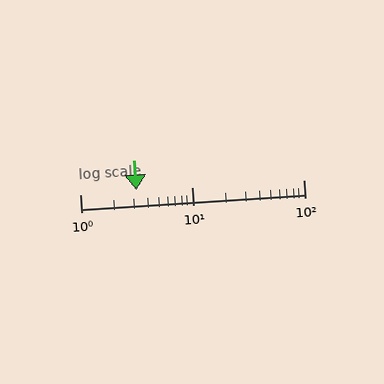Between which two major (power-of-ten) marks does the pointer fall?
The pointer is between 1 and 10.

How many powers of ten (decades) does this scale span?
The scale spans 2 decades, from 1 to 100.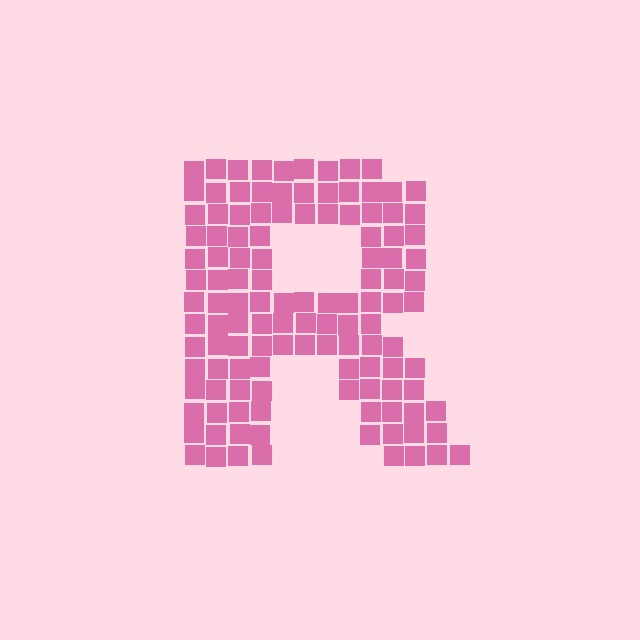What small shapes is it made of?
It is made of small squares.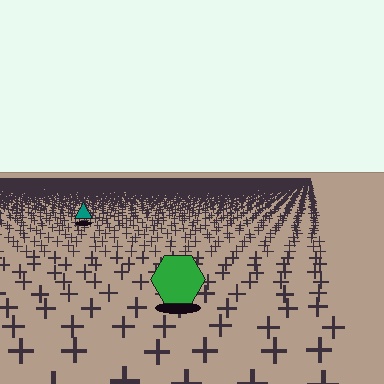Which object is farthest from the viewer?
The teal triangle is farthest from the viewer. It appears smaller and the ground texture around it is denser.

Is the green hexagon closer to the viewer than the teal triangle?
Yes. The green hexagon is closer — you can tell from the texture gradient: the ground texture is coarser near it.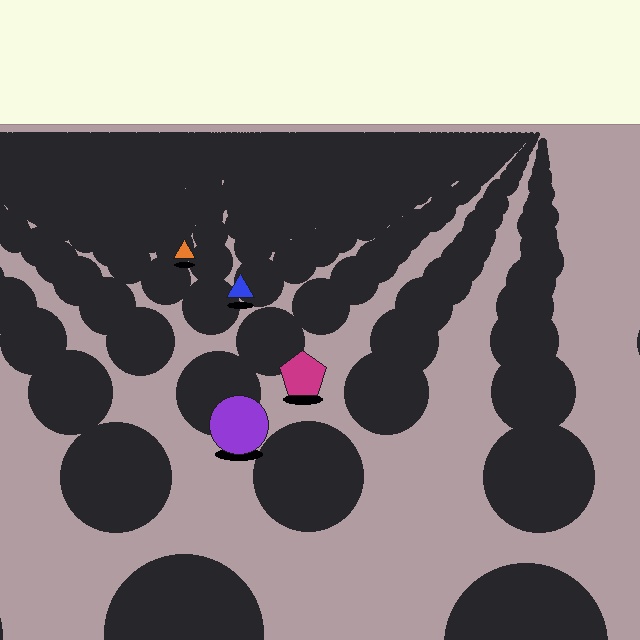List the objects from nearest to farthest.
From nearest to farthest: the purple circle, the magenta pentagon, the blue triangle, the orange triangle.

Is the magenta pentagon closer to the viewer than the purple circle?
No. The purple circle is closer — you can tell from the texture gradient: the ground texture is coarser near it.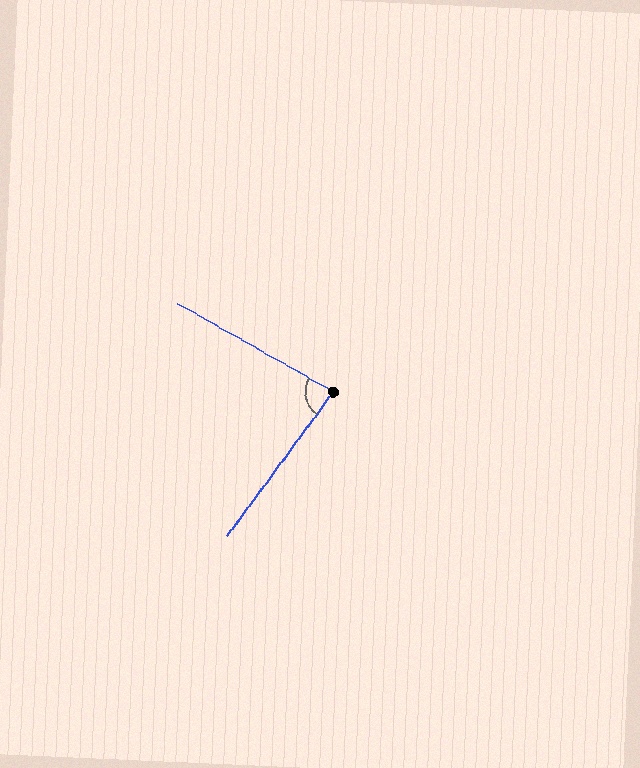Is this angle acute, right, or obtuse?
It is acute.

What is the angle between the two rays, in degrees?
Approximately 83 degrees.